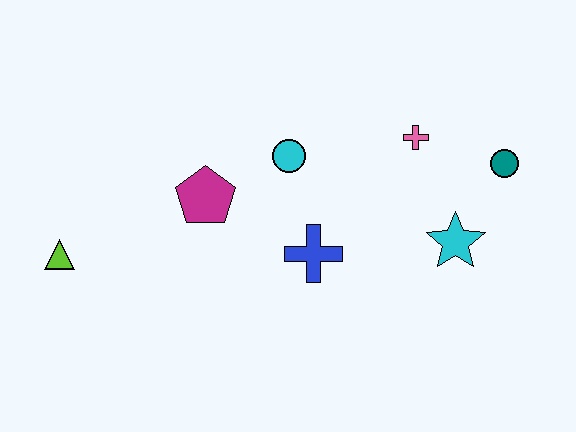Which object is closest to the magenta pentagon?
The cyan circle is closest to the magenta pentagon.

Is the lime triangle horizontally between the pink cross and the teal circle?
No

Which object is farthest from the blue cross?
The lime triangle is farthest from the blue cross.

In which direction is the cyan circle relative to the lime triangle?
The cyan circle is to the right of the lime triangle.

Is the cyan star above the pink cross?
No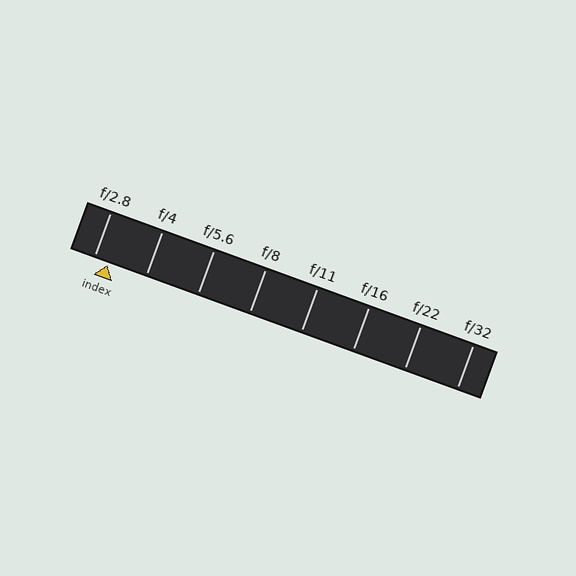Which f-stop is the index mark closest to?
The index mark is closest to f/2.8.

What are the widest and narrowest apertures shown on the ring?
The widest aperture shown is f/2.8 and the narrowest is f/32.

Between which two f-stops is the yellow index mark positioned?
The index mark is between f/2.8 and f/4.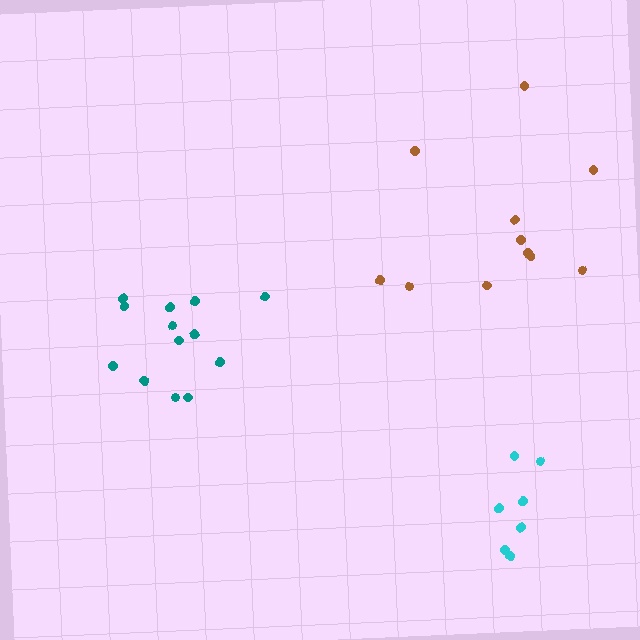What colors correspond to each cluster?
The clusters are colored: cyan, brown, teal.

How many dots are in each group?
Group 1: 7 dots, Group 2: 11 dots, Group 3: 13 dots (31 total).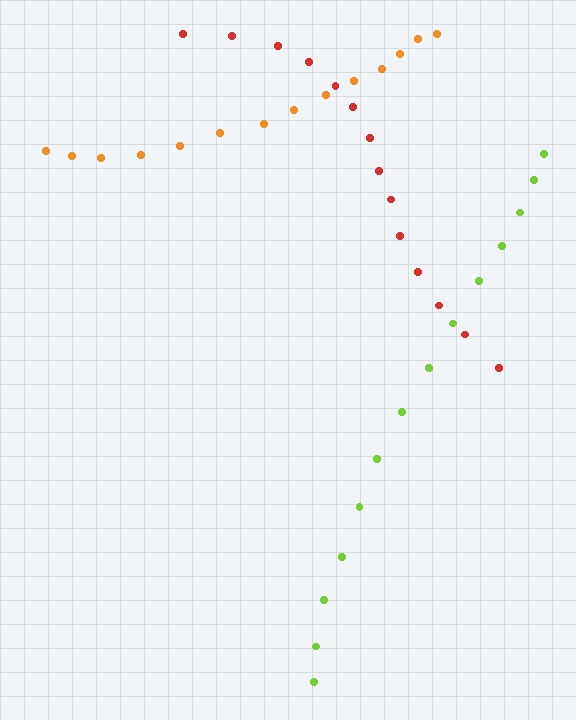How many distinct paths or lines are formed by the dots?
There are 3 distinct paths.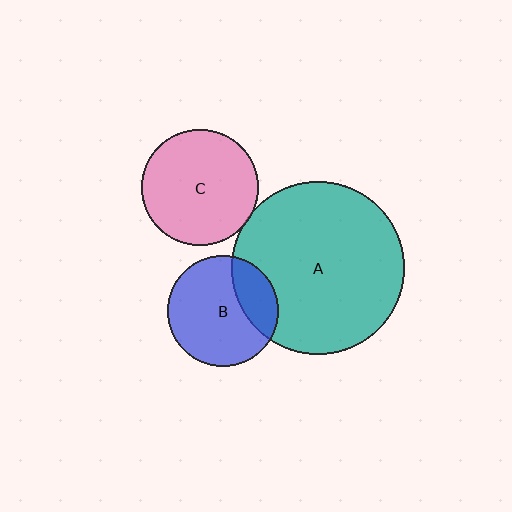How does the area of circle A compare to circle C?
Approximately 2.2 times.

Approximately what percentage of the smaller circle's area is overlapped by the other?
Approximately 25%.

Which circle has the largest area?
Circle A (teal).